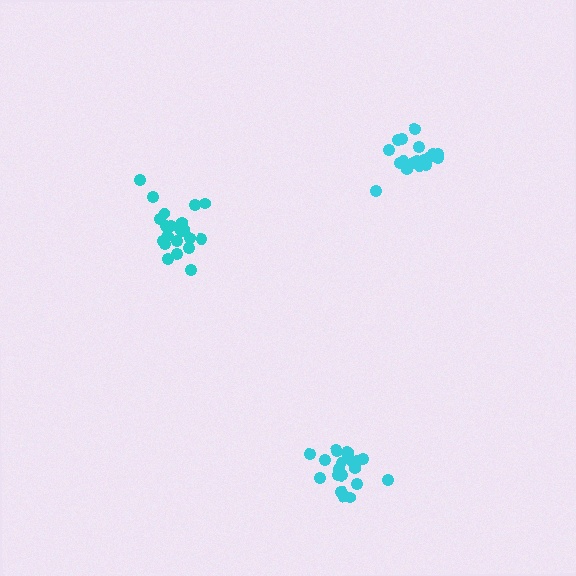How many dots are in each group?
Group 1: 18 dots, Group 2: 21 dots, Group 3: 21 dots (60 total).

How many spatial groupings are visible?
There are 3 spatial groupings.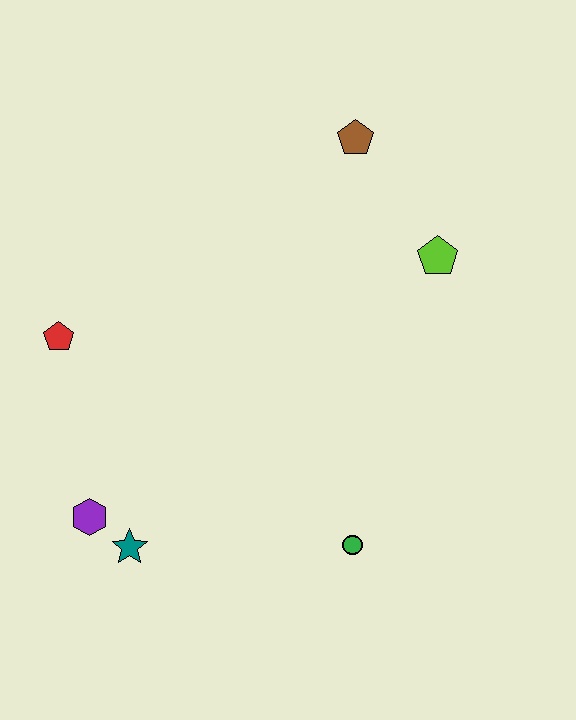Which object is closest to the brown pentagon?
The lime pentagon is closest to the brown pentagon.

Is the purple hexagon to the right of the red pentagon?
Yes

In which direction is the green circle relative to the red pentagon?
The green circle is to the right of the red pentagon.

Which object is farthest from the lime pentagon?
The purple hexagon is farthest from the lime pentagon.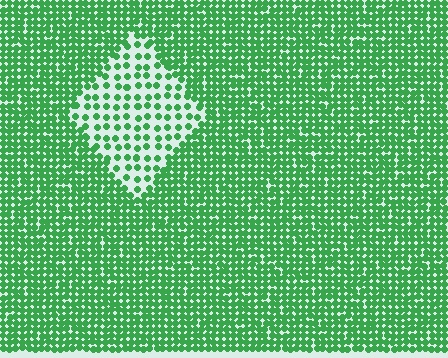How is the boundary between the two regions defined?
The boundary is defined by a change in element density (approximately 2.5x ratio). All elements are the same color, size, and shape.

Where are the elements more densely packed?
The elements are more densely packed outside the diamond boundary.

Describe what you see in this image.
The image contains small green elements arranged at two different densities. A diamond-shaped region is visible where the elements are less densely packed than the surrounding area.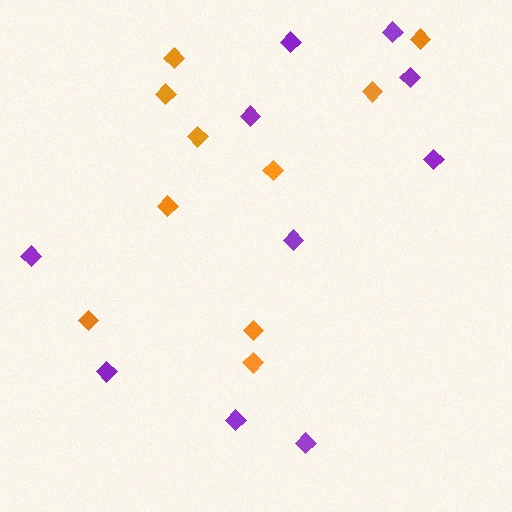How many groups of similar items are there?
There are 2 groups: one group of orange diamonds (10) and one group of purple diamonds (10).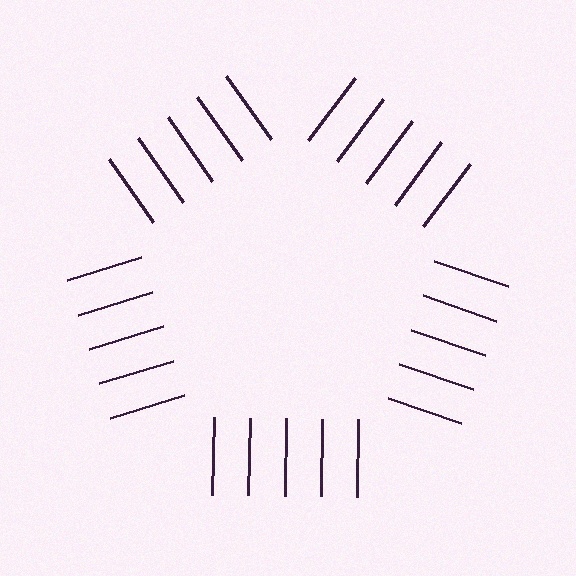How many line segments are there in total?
25 — 5 along each of the 5 edges.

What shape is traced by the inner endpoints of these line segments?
An illusory pentagon — the line segments terminate on its edges but no continuous stroke is drawn.